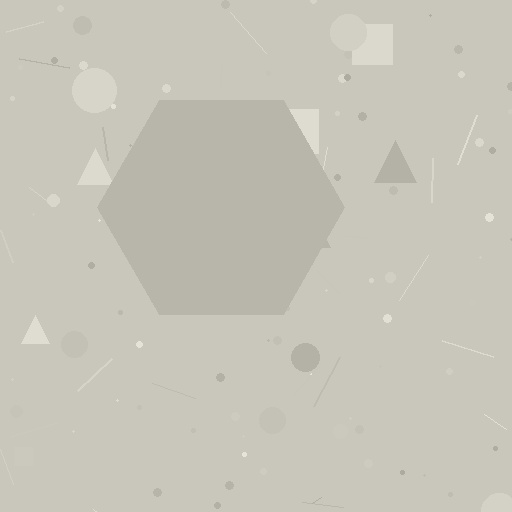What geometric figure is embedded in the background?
A hexagon is embedded in the background.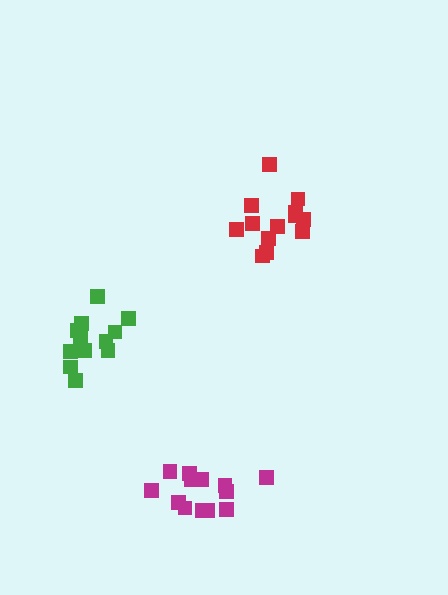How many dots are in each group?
Group 1: 13 dots, Group 2: 13 dots, Group 3: 12 dots (38 total).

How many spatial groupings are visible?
There are 3 spatial groupings.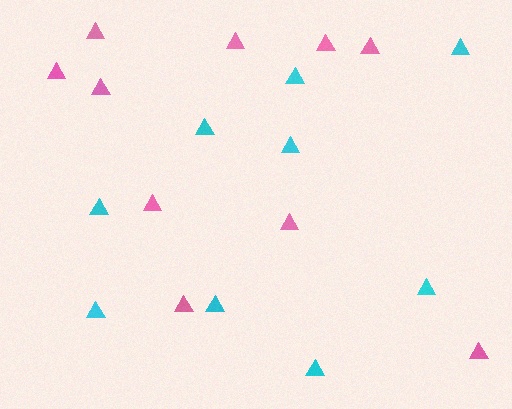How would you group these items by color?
There are 2 groups: one group of cyan triangles (9) and one group of pink triangles (10).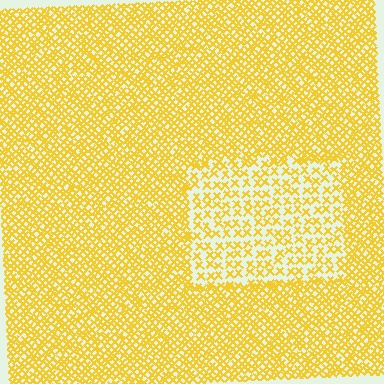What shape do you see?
I see a rectangle.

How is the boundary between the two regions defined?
The boundary is defined by a change in element density (approximately 2.1x ratio). All elements are the same color, size, and shape.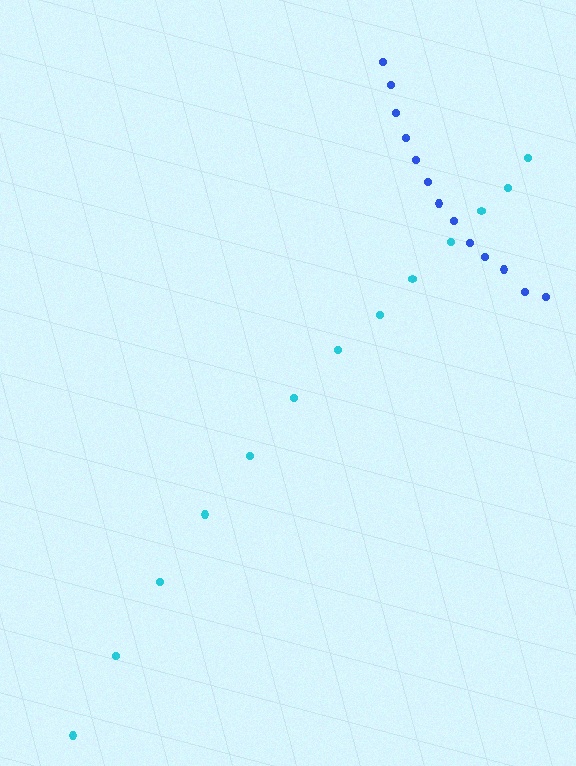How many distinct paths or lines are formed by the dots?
There are 2 distinct paths.